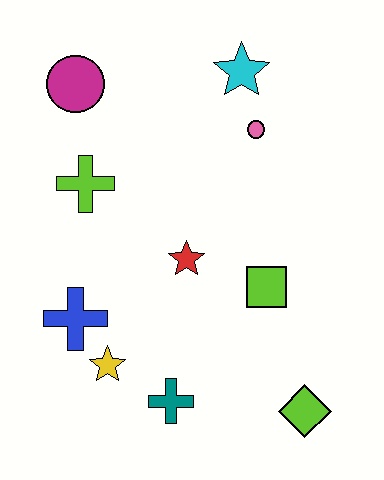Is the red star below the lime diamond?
No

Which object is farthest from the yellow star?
The cyan star is farthest from the yellow star.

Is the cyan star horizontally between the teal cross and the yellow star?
No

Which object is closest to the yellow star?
The blue cross is closest to the yellow star.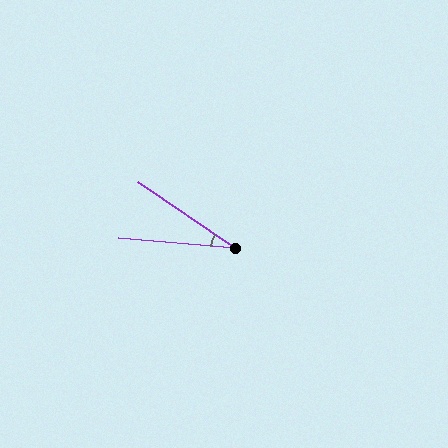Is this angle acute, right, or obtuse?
It is acute.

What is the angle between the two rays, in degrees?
Approximately 29 degrees.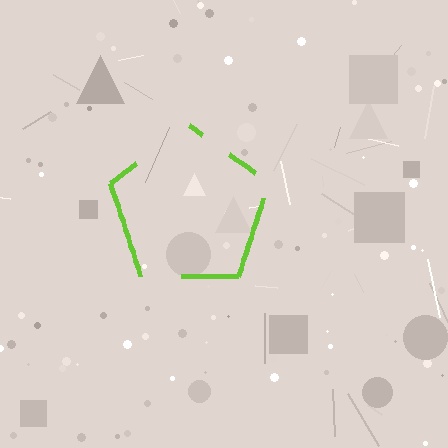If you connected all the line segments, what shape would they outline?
They would outline a pentagon.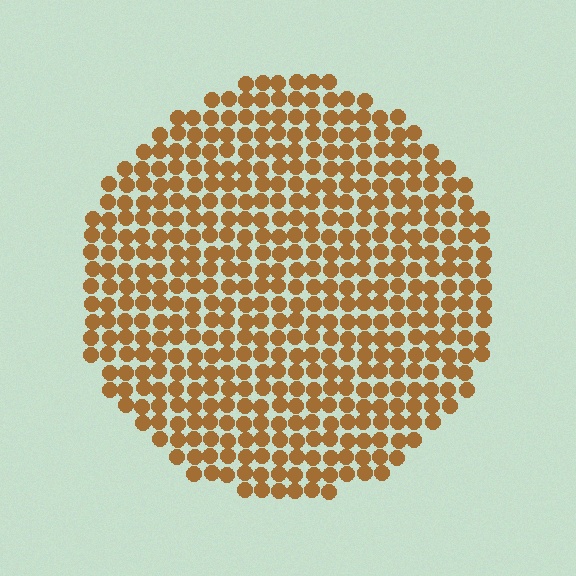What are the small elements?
The small elements are circles.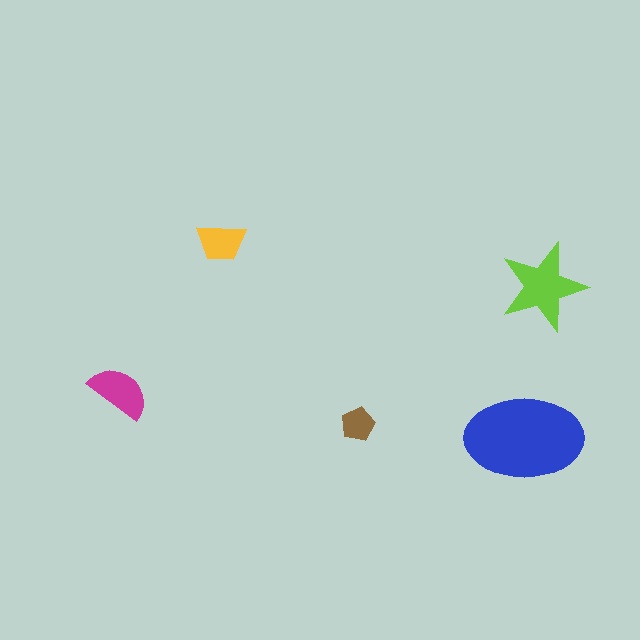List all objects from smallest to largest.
The brown pentagon, the yellow trapezoid, the magenta semicircle, the lime star, the blue ellipse.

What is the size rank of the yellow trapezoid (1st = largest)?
4th.